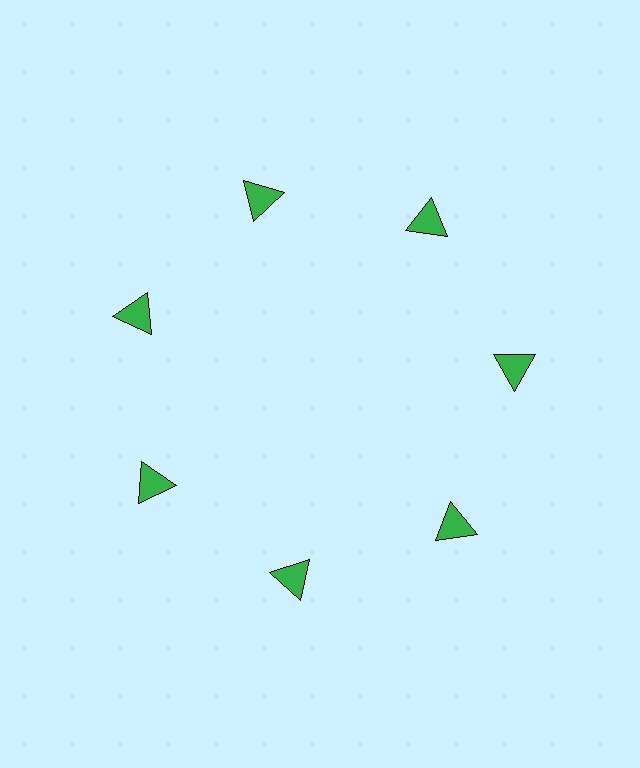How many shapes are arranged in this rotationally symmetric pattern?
There are 7 shapes, arranged in 7 groups of 1.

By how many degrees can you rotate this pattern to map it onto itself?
The pattern maps onto itself every 51 degrees of rotation.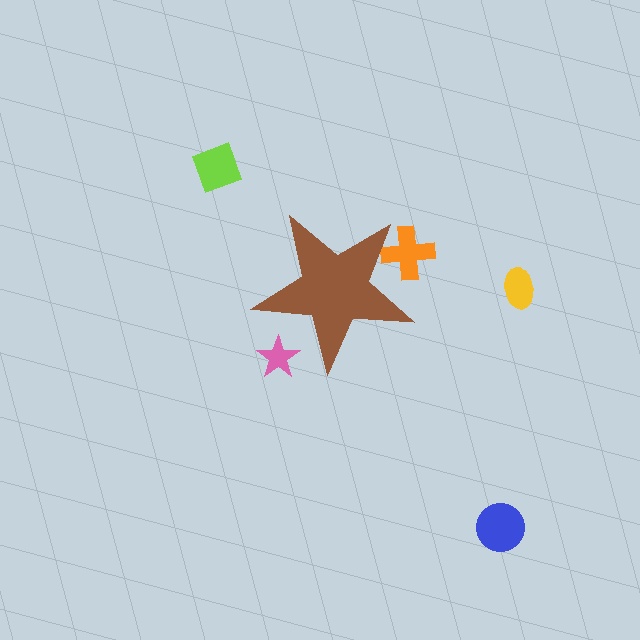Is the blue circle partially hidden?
No, the blue circle is fully visible.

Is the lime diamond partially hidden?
No, the lime diamond is fully visible.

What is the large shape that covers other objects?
A brown star.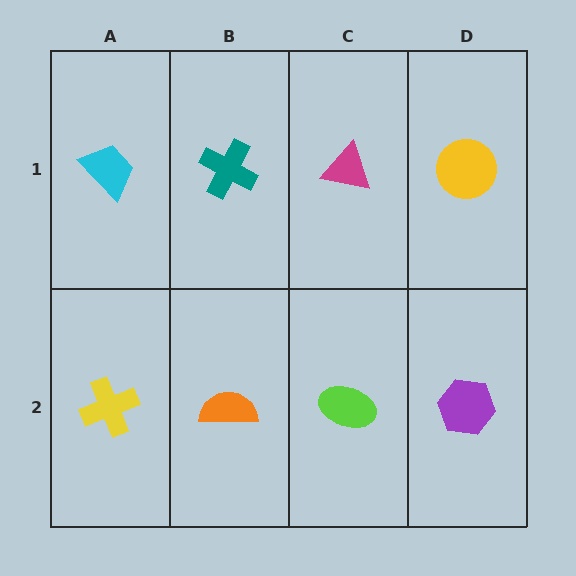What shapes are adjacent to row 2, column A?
A cyan trapezoid (row 1, column A), an orange semicircle (row 2, column B).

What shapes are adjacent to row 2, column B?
A teal cross (row 1, column B), a yellow cross (row 2, column A), a lime ellipse (row 2, column C).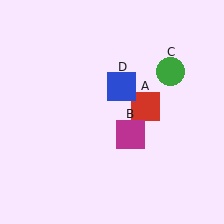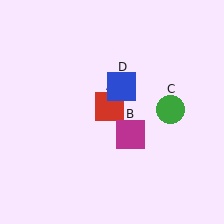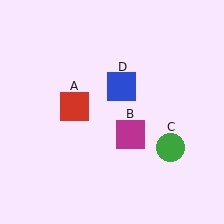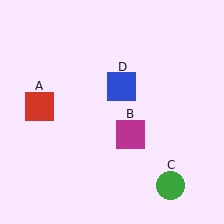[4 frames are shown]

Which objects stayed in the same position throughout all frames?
Magenta square (object B) and blue square (object D) remained stationary.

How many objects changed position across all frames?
2 objects changed position: red square (object A), green circle (object C).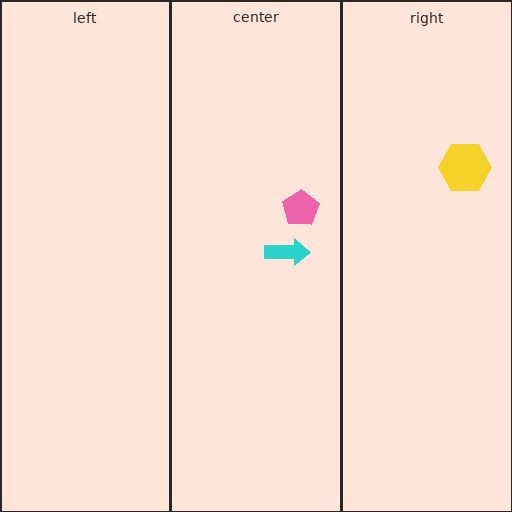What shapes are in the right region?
The yellow hexagon.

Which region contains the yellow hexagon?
The right region.